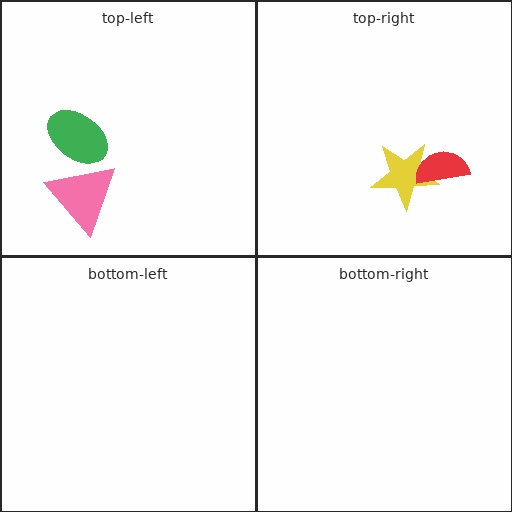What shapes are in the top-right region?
The yellow star, the red semicircle.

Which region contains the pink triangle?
The top-left region.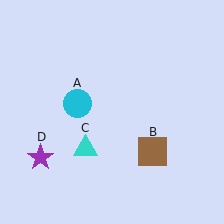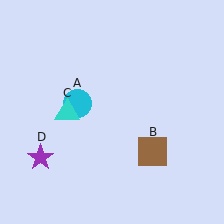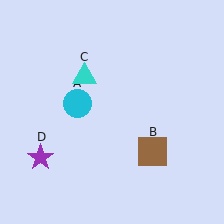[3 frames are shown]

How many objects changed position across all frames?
1 object changed position: cyan triangle (object C).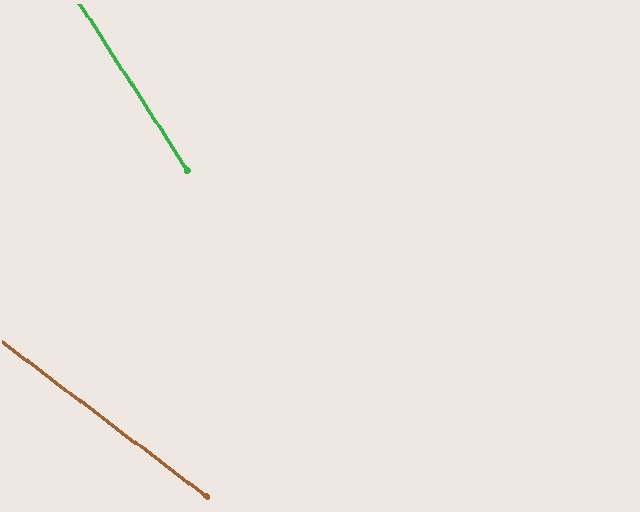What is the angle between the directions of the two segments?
Approximately 20 degrees.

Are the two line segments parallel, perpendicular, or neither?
Neither parallel nor perpendicular — they differ by about 20°.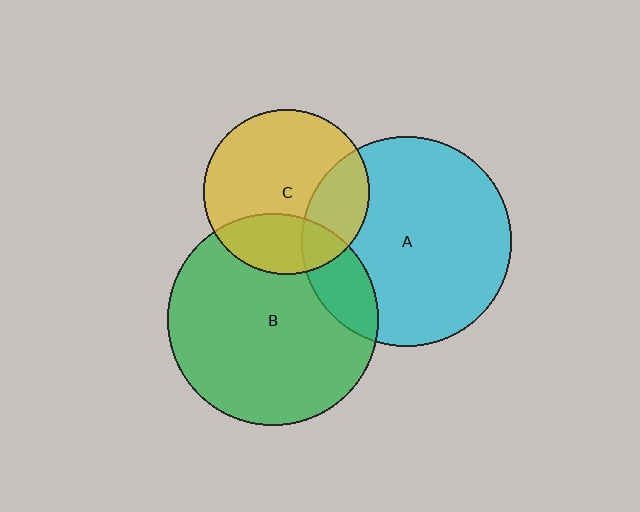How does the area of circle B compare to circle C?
Approximately 1.6 times.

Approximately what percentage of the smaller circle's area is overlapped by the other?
Approximately 15%.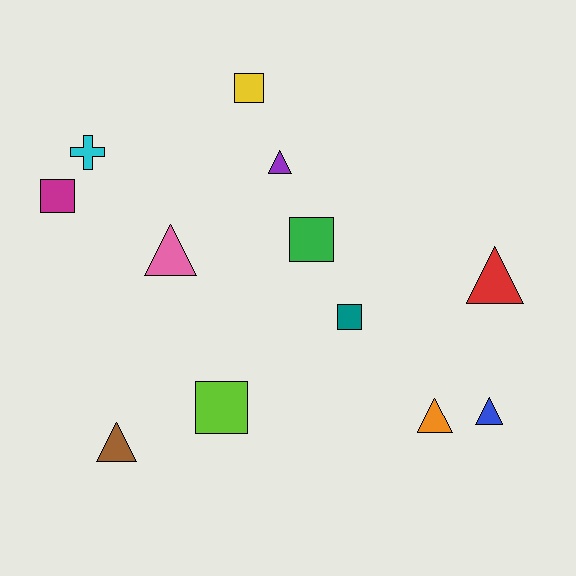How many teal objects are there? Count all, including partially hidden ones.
There is 1 teal object.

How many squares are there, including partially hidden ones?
There are 5 squares.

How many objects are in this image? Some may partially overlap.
There are 12 objects.